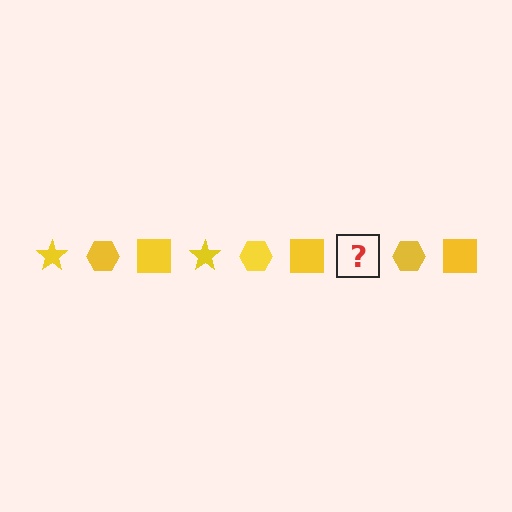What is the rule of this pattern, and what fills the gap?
The rule is that the pattern cycles through star, hexagon, square shapes in yellow. The gap should be filled with a yellow star.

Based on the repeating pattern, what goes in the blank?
The blank should be a yellow star.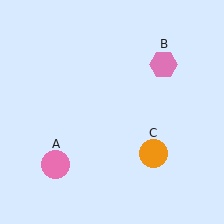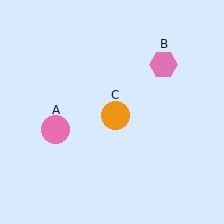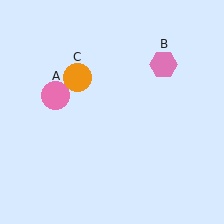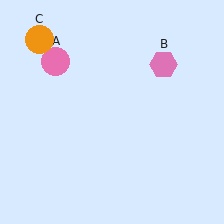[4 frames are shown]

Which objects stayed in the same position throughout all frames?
Pink hexagon (object B) remained stationary.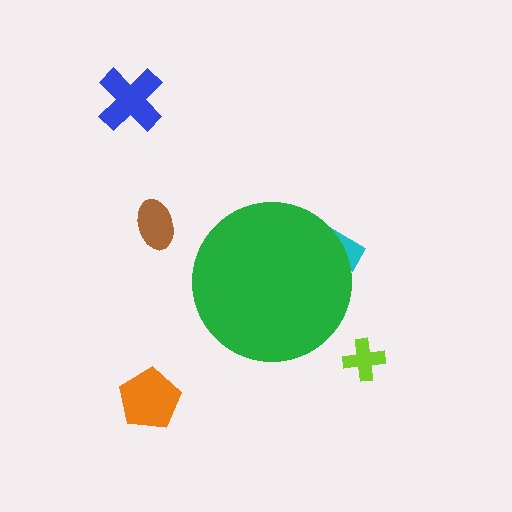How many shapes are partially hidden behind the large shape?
1 shape is partially hidden.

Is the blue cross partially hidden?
No, the blue cross is fully visible.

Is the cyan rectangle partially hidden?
Yes, the cyan rectangle is partially hidden behind the green circle.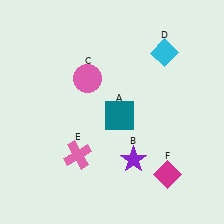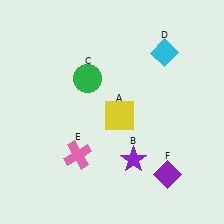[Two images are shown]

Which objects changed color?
A changed from teal to yellow. C changed from pink to green. F changed from magenta to purple.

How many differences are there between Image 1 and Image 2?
There are 3 differences between the two images.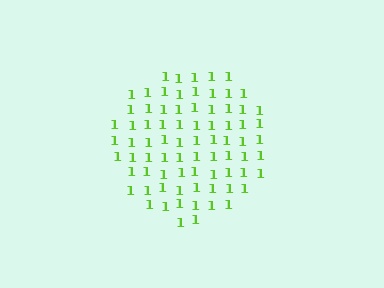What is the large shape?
The large shape is a circle.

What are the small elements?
The small elements are digit 1's.